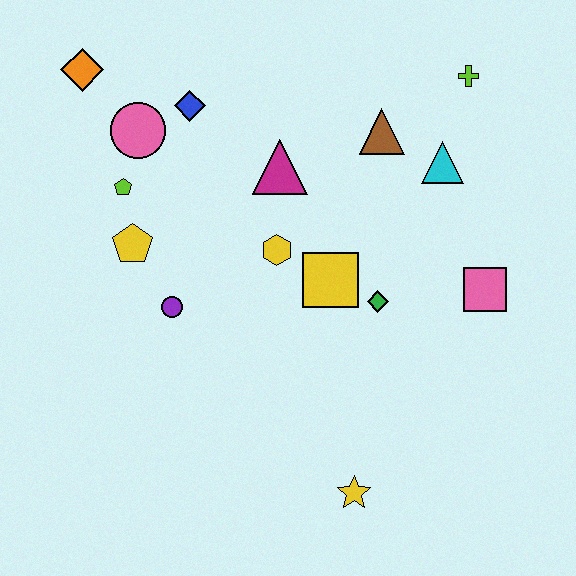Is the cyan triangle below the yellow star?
No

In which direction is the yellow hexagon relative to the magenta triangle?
The yellow hexagon is below the magenta triangle.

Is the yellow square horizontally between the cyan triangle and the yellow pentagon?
Yes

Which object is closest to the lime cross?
The cyan triangle is closest to the lime cross.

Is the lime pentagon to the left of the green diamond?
Yes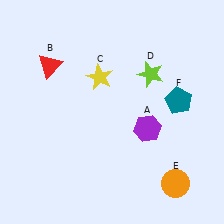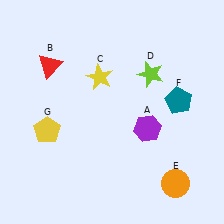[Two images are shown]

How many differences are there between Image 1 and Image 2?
There is 1 difference between the two images.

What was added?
A yellow pentagon (G) was added in Image 2.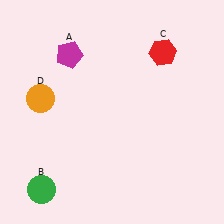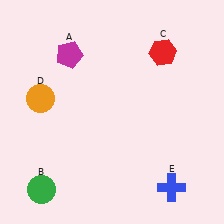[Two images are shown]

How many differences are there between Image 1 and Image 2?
There is 1 difference between the two images.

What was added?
A blue cross (E) was added in Image 2.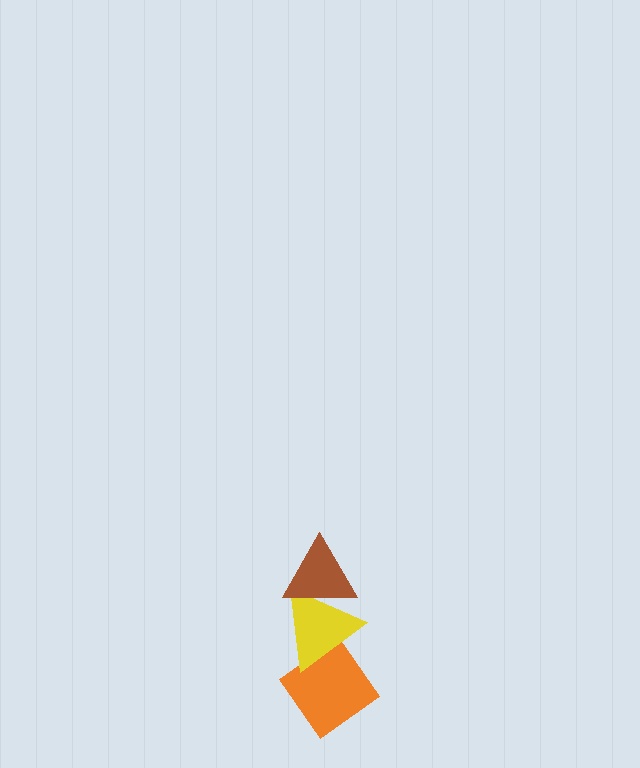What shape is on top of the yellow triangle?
The brown triangle is on top of the yellow triangle.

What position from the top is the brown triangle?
The brown triangle is 1st from the top.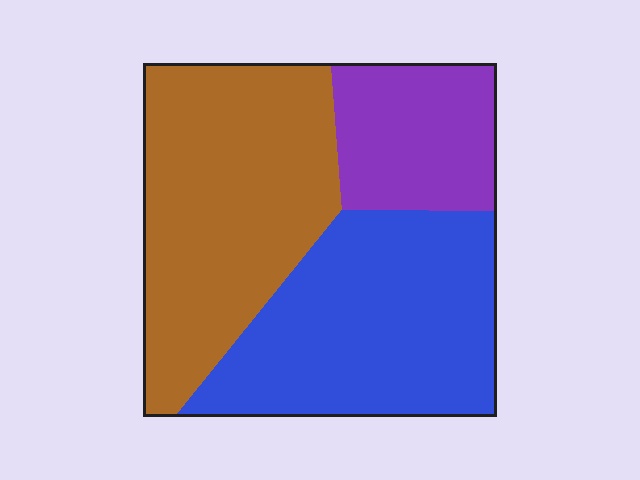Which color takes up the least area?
Purple, at roughly 20%.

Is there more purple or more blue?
Blue.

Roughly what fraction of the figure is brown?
Brown covers 42% of the figure.